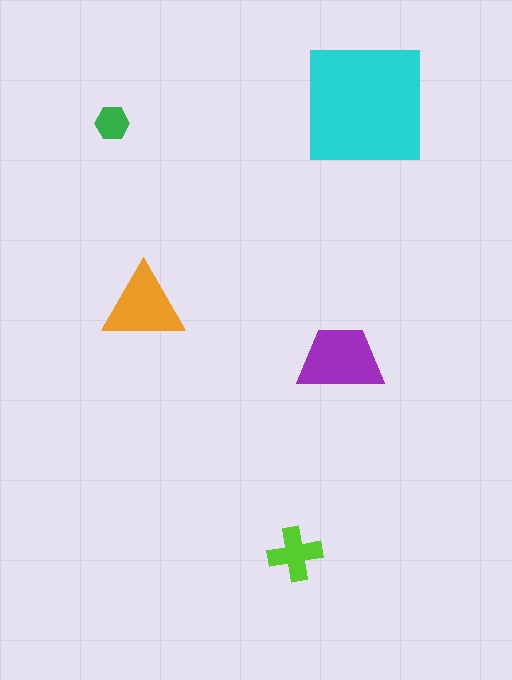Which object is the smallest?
The green hexagon.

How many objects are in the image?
There are 5 objects in the image.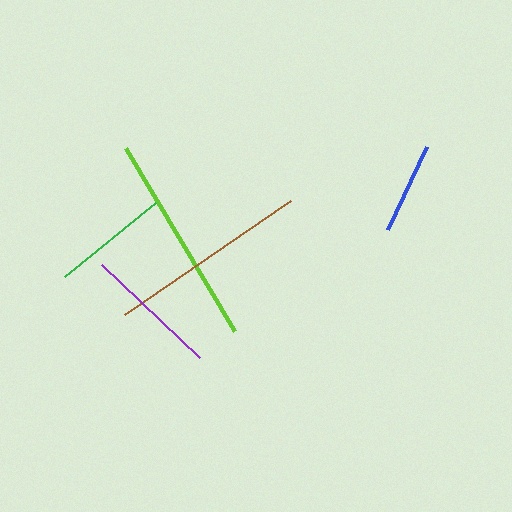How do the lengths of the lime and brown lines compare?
The lime and brown lines are approximately the same length.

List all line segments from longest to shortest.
From longest to shortest: lime, brown, purple, green, blue.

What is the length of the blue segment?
The blue segment is approximately 92 pixels long.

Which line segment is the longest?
The lime line is the longest at approximately 213 pixels.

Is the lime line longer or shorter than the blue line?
The lime line is longer than the blue line.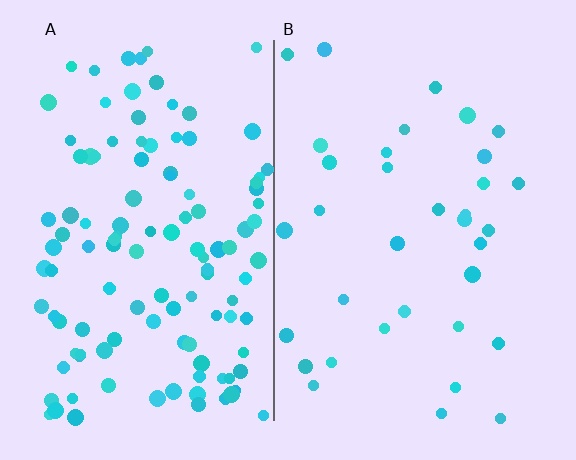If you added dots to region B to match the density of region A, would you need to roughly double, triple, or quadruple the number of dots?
Approximately triple.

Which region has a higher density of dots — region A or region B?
A (the left).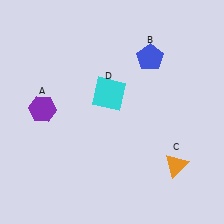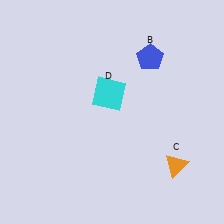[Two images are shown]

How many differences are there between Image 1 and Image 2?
There is 1 difference between the two images.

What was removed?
The purple hexagon (A) was removed in Image 2.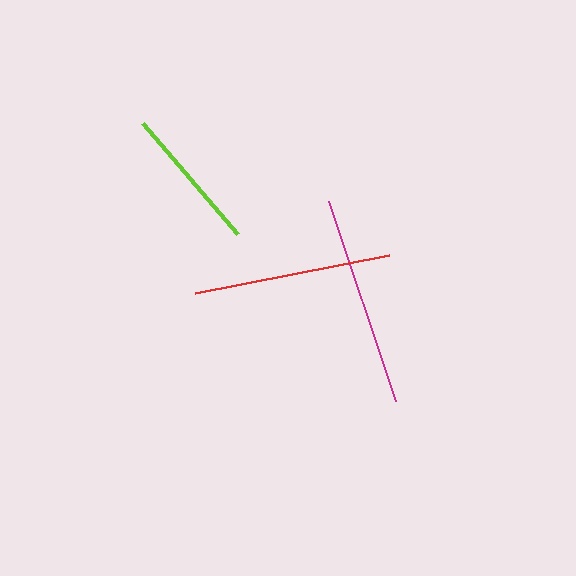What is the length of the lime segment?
The lime segment is approximately 146 pixels long.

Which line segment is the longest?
The magenta line is the longest at approximately 211 pixels.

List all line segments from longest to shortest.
From longest to shortest: magenta, red, lime.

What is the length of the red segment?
The red segment is approximately 198 pixels long.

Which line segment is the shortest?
The lime line is the shortest at approximately 146 pixels.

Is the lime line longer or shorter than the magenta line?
The magenta line is longer than the lime line.